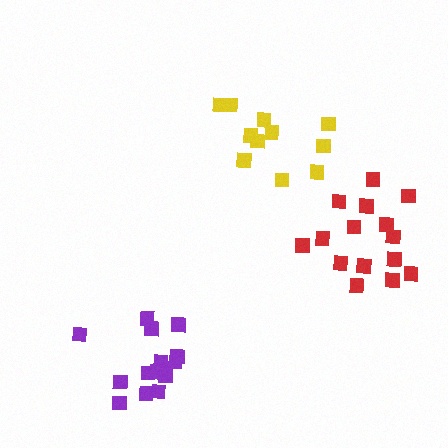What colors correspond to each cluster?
The clusters are colored: purple, yellow, red.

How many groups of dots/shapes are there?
There are 3 groups.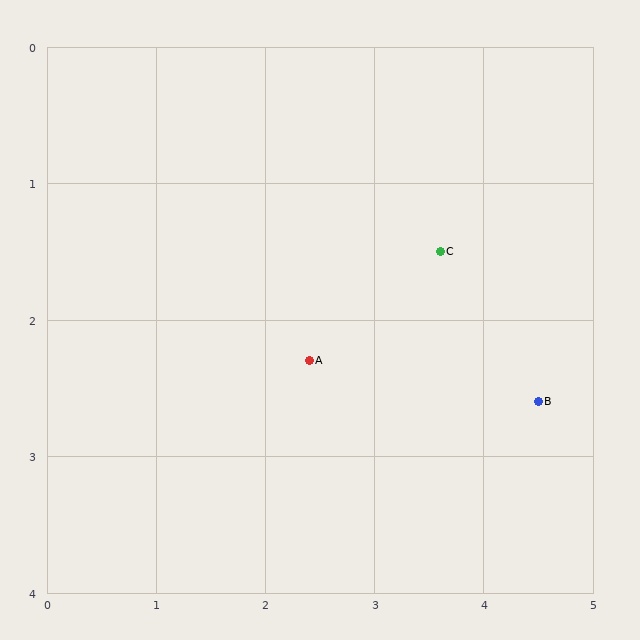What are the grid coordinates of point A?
Point A is at approximately (2.4, 2.3).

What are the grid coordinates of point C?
Point C is at approximately (3.6, 1.5).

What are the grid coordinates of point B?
Point B is at approximately (4.5, 2.6).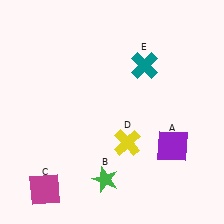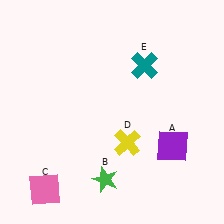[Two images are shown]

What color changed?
The square (C) changed from magenta in Image 1 to pink in Image 2.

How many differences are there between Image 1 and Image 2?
There is 1 difference between the two images.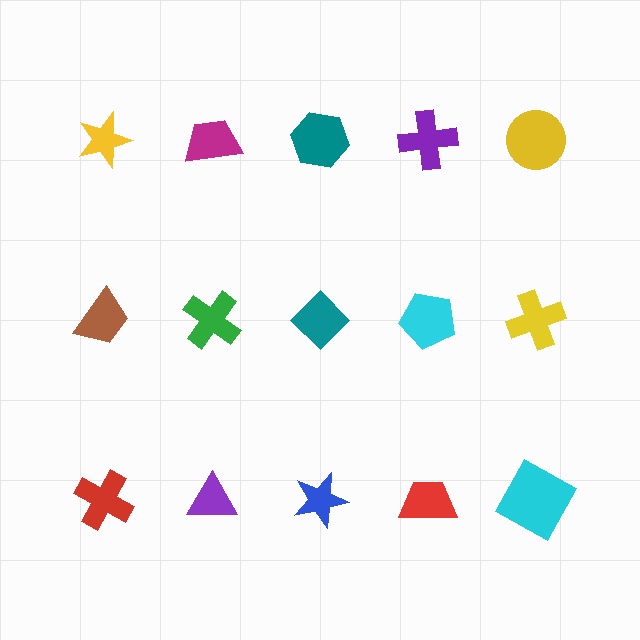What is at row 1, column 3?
A teal hexagon.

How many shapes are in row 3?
5 shapes.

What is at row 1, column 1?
A yellow star.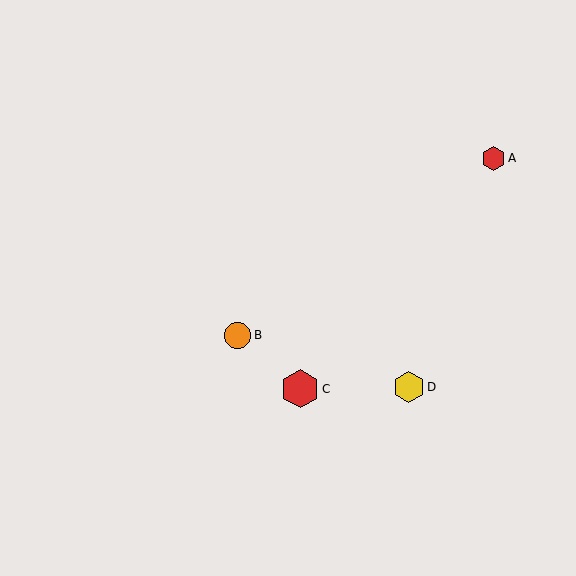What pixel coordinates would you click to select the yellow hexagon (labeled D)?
Click at (409, 387) to select the yellow hexagon D.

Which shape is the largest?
The red hexagon (labeled C) is the largest.